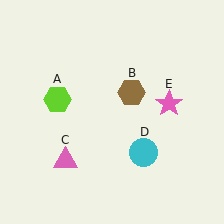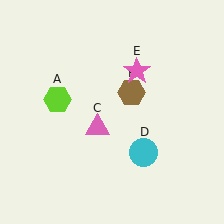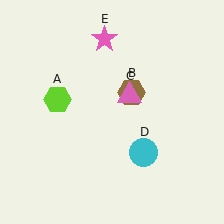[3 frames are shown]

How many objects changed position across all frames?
2 objects changed position: pink triangle (object C), pink star (object E).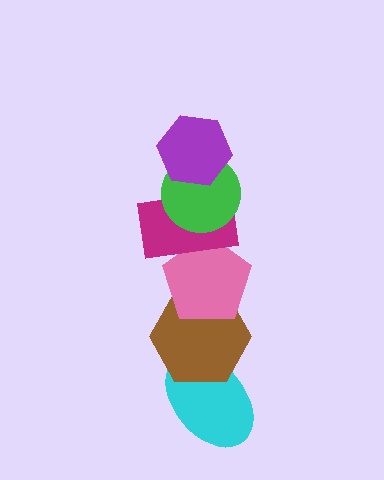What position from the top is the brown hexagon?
The brown hexagon is 5th from the top.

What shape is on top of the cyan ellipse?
The brown hexagon is on top of the cyan ellipse.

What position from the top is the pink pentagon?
The pink pentagon is 4th from the top.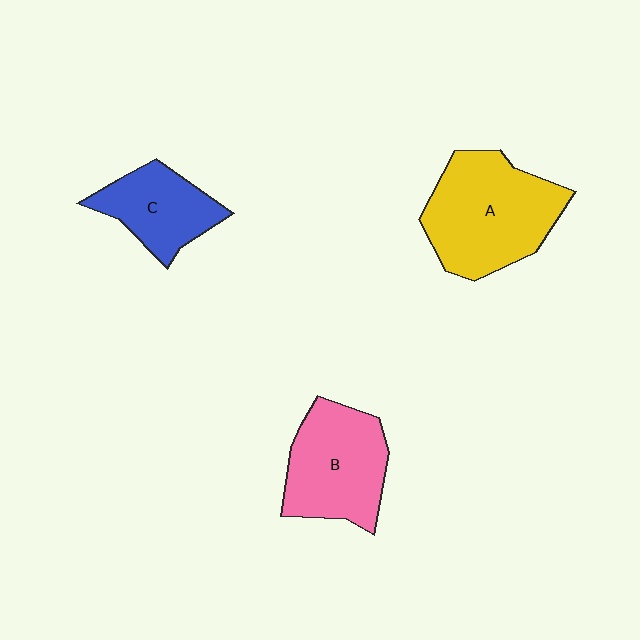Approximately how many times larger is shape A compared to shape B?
Approximately 1.2 times.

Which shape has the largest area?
Shape A (yellow).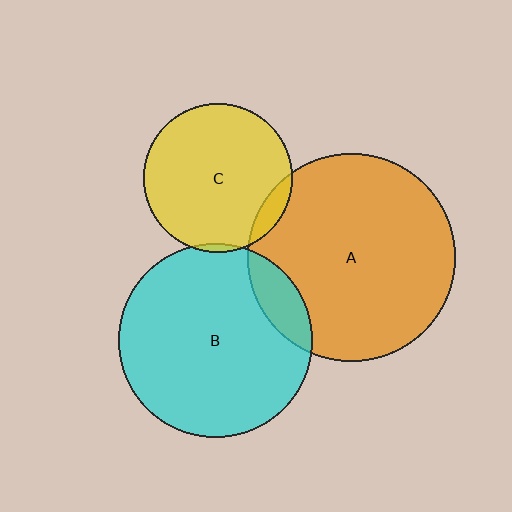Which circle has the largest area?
Circle A (orange).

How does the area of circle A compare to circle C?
Approximately 1.9 times.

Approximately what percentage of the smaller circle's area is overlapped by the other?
Approximately 10%.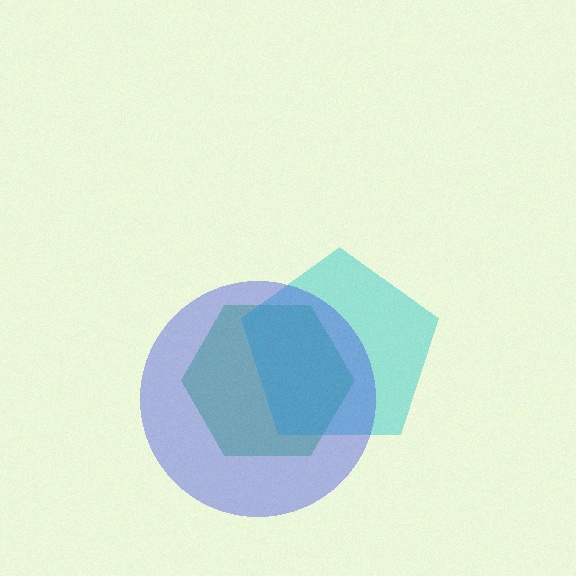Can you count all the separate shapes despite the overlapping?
Yes, there are 3 separate shapes.